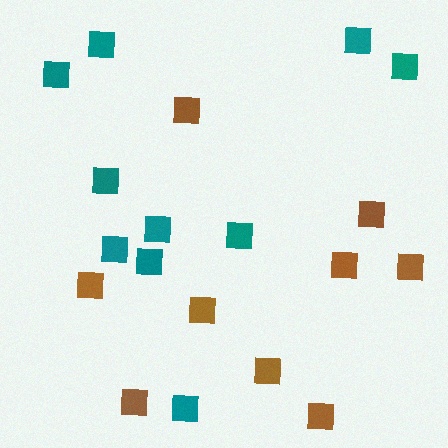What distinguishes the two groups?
There are 2 groups: one group of brown squares (9) and one group of teal squares (10).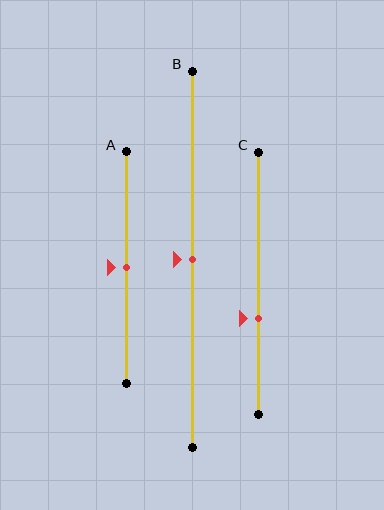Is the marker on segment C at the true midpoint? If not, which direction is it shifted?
No, the marker on segment C is shifted downward by about 13% of the segment length.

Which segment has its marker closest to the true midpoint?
Segment A has its marker closest to the true midpoint.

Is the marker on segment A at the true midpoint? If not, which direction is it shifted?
Yes, the marker on segment A is at the true midpoint.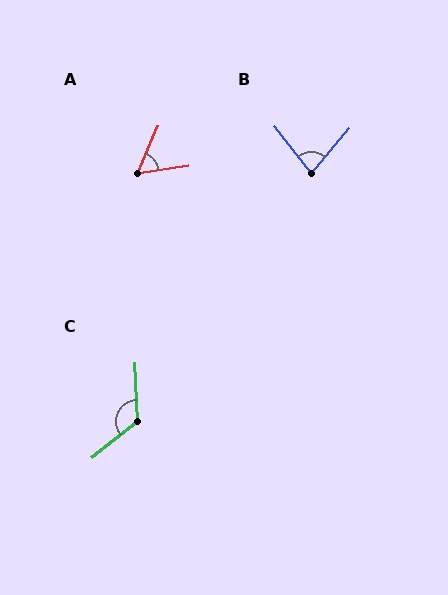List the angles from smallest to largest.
A (59°), B (77°), C (126°).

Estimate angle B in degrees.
Approximately 77 degrees.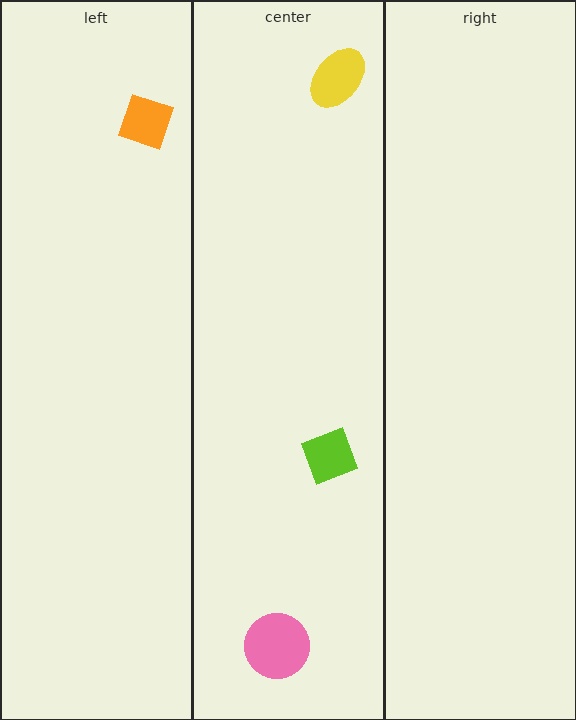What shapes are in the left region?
The orange square.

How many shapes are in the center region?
3.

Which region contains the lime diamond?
The center region.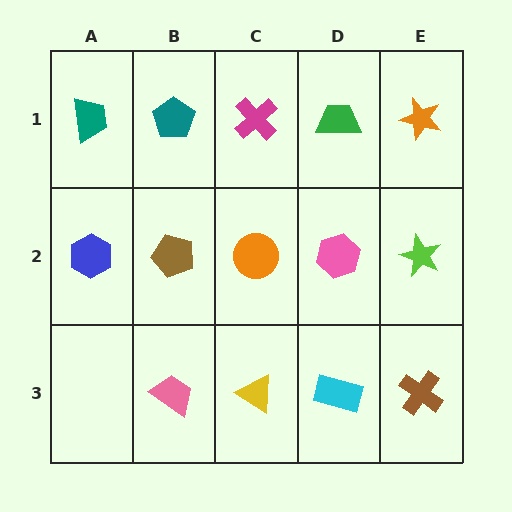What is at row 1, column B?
A teal pentagon.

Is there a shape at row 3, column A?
No, that cell is empty.